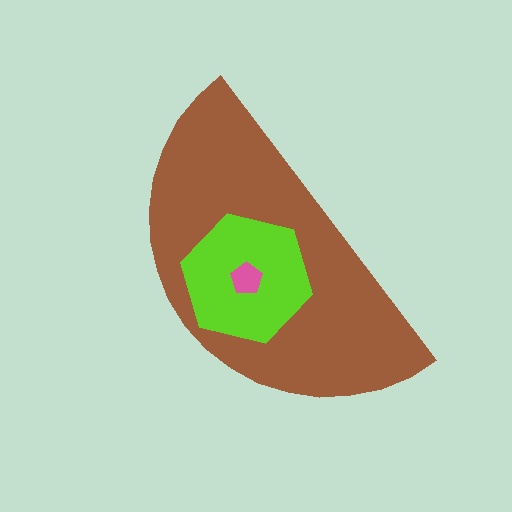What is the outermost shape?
The brown semicircle.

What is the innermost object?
The pink pentagon.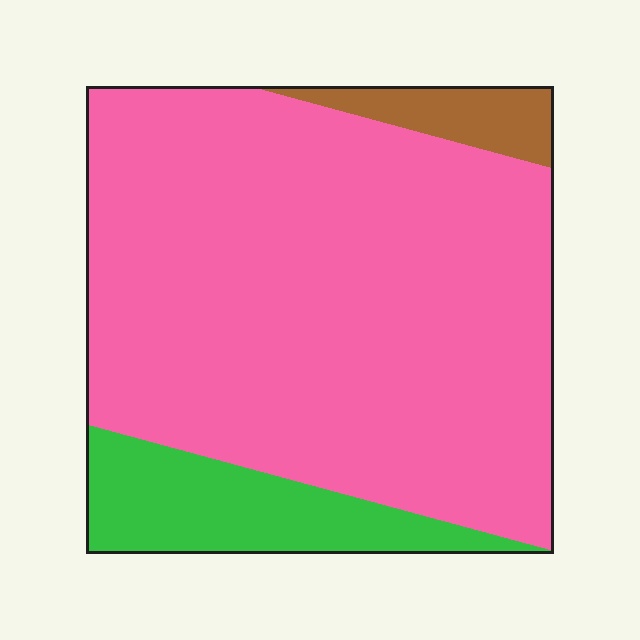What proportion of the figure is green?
Green takes up less than a sixth of the figure.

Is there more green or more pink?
Pink.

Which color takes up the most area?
Pink, at roughly 80%.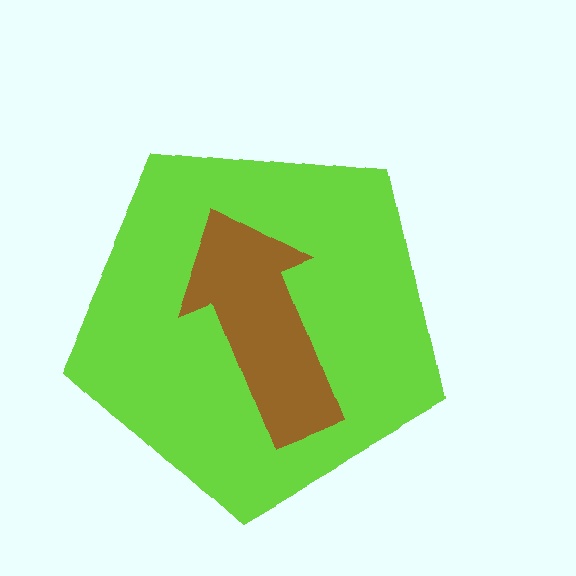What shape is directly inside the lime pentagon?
The brown arrow.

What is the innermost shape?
The brown arrow.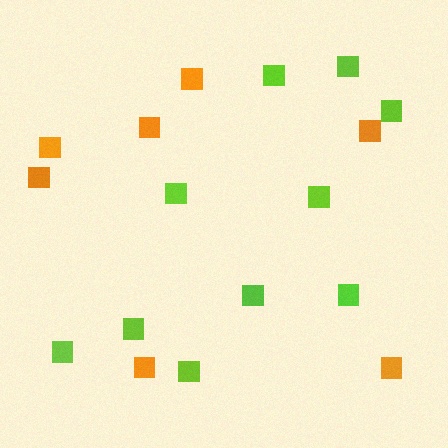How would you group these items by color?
There are 2 groups: one group of orange squares (7) and one group of lime squares (10).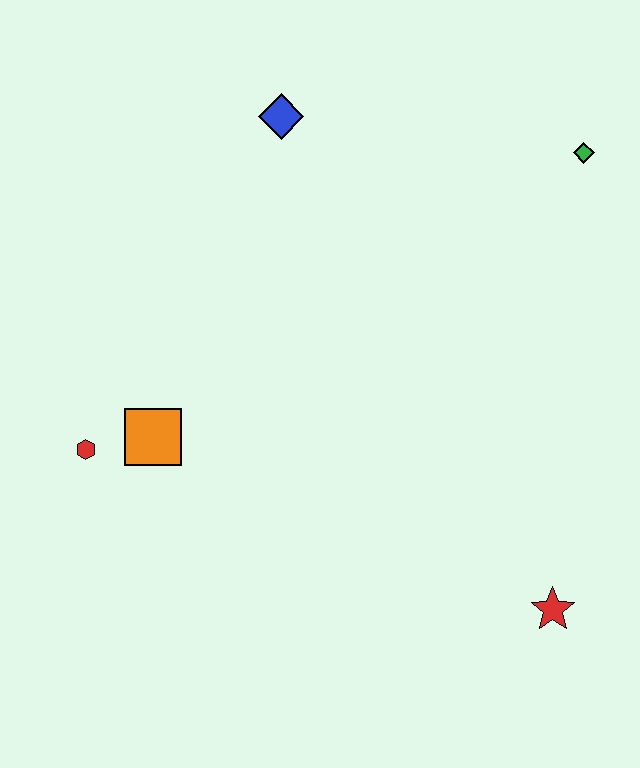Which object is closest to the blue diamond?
The green diamond is closest to the blue diamond.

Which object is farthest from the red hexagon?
The green diamond is farthest from the red hexagon.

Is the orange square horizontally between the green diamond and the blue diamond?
No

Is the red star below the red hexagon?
Yes